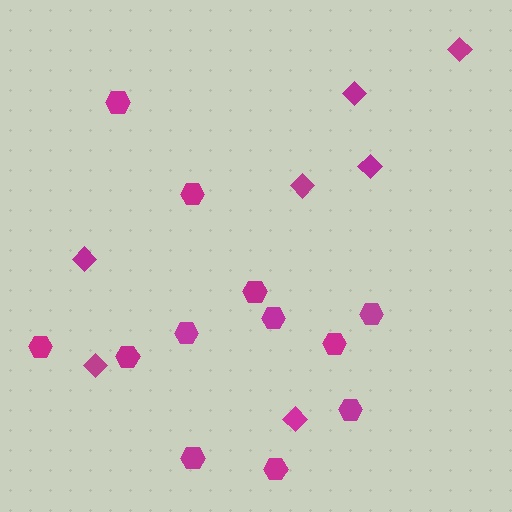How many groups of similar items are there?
There are 2 groups: one group of hexagons (12) and one group of diamonds (7).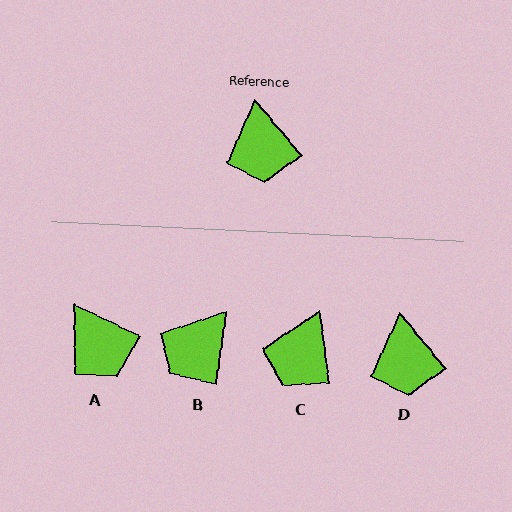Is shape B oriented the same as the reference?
No, it is off by about 48 degrees.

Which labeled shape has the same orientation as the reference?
D.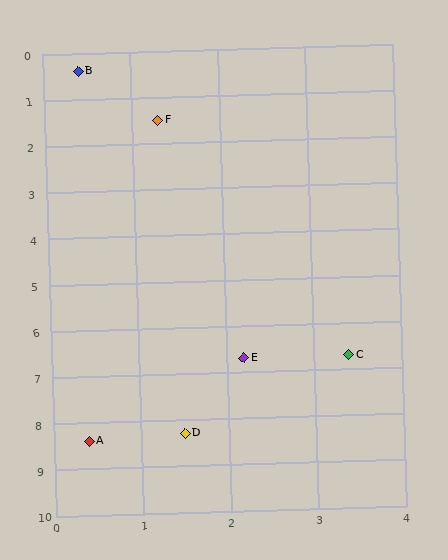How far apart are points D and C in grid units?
Points D and C are about 2.5 grid units apart.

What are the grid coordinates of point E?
Point E is at approximately (2.2, 6.7).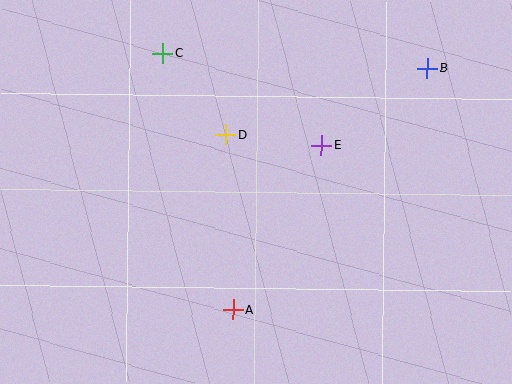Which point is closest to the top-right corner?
Point B is closest to the top-right corner.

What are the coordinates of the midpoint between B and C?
The midpoint between B and C is at (295, 61).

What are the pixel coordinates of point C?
Point C is at (162, 53).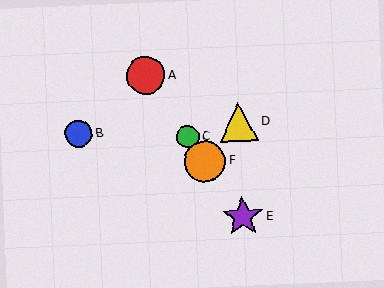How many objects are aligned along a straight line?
4 objects (A, C, E, F) are aligned along a straight line.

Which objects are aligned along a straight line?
Objects A, C, E, F are aligned along a straight line.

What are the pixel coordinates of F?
Object F is at (205, 162).